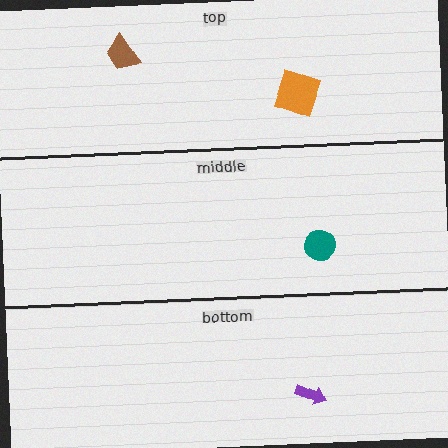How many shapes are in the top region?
2.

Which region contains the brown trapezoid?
The top region.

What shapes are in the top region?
The brown trapezoid, the orange square.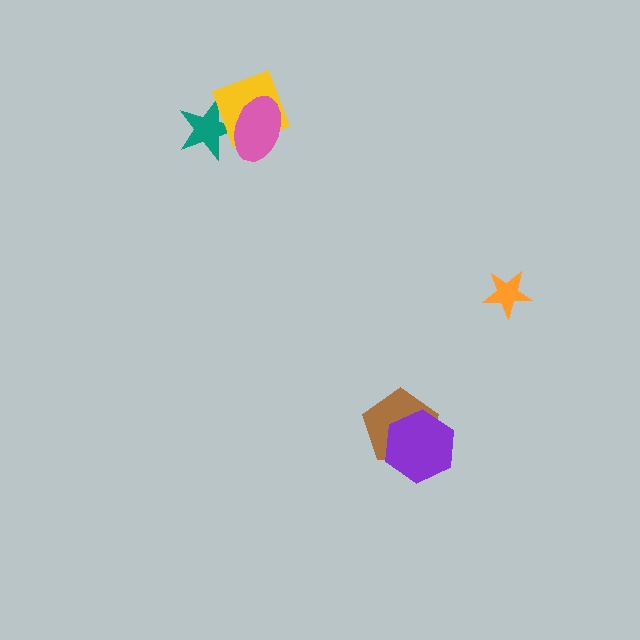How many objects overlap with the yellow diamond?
2 objects overlap with the yellow diamond.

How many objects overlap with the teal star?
2 objects overlap with the teal star.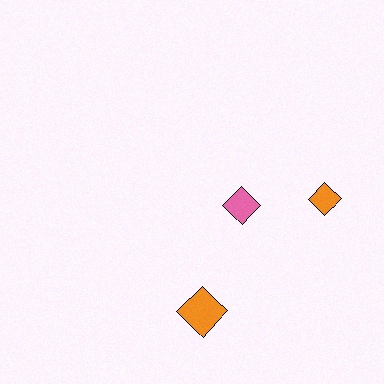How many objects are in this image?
There are 3 objects.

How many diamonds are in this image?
There are 3 diamonds.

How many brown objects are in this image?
There are no brown objects.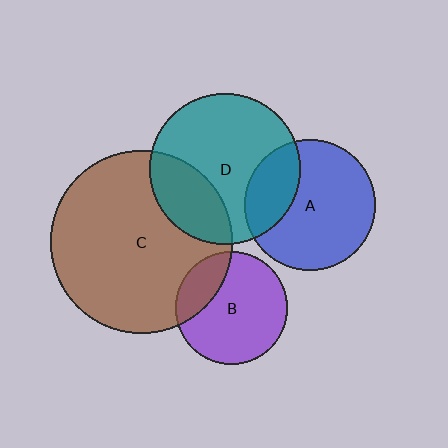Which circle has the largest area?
Circle C (brown).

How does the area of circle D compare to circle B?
Approximately 1.8 times.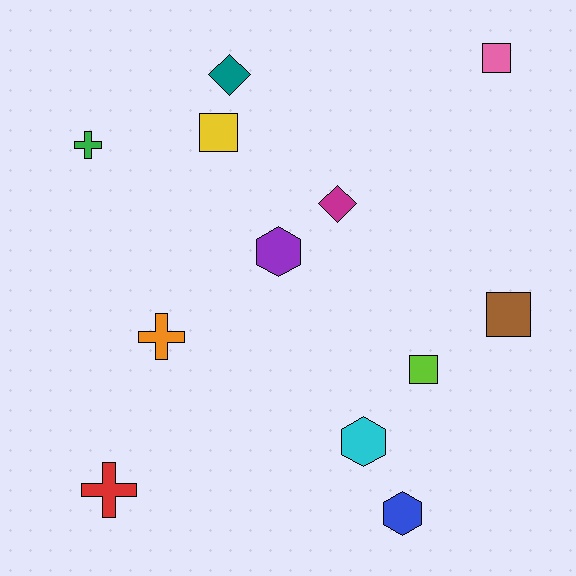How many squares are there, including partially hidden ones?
There are 4 squares.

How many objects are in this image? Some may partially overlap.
There are 12 objects.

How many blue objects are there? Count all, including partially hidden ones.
There is 1 blue object.